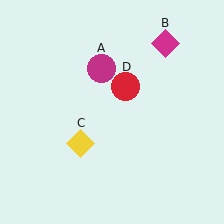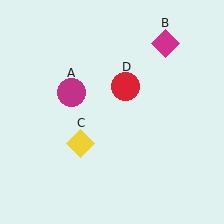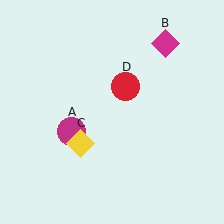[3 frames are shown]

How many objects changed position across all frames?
1 object changed position: magenta circle (object A).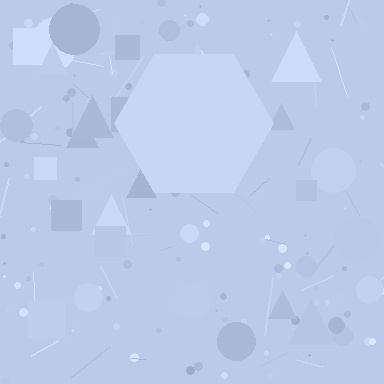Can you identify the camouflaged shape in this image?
The camouflaged shape is a hexagon.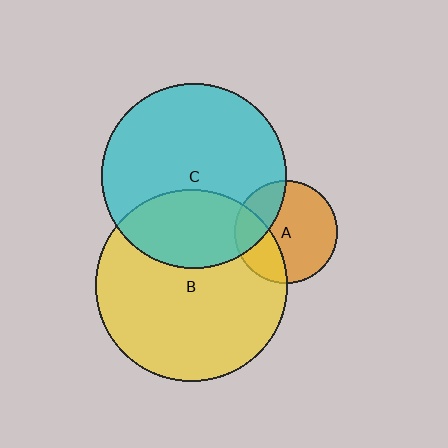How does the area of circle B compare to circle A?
Approximately 3.5 times.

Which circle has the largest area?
Circle B (yellow).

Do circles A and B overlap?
Yes.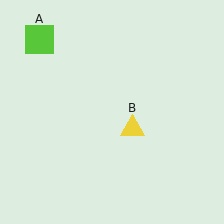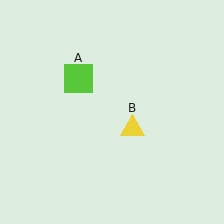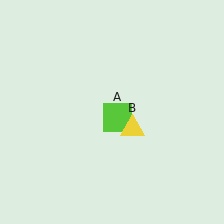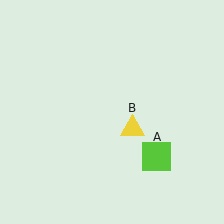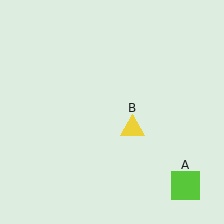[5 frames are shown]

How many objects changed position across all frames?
1 object changed position: lime square (object A).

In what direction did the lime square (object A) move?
The lime square (object A) moved down and to the right.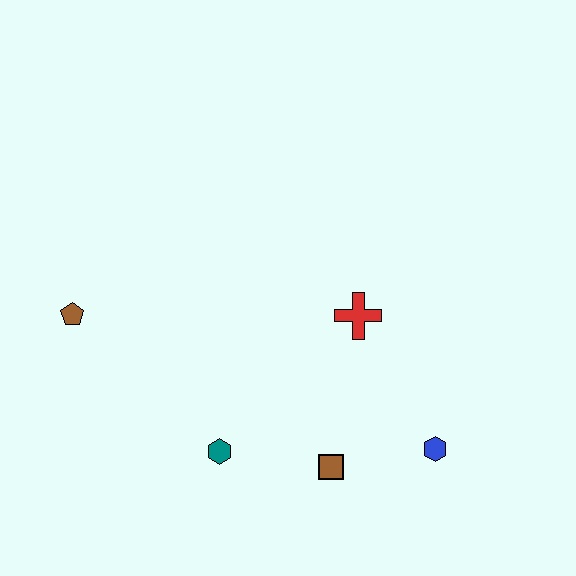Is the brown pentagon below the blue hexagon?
No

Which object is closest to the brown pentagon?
The teal hexagon is closest to the brown pentagon.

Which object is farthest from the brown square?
The brown pentagon is farthest from the brown square.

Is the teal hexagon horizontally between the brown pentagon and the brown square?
Yes